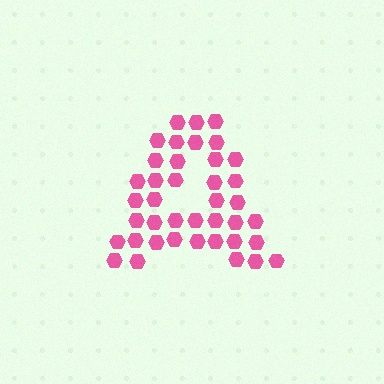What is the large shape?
The large shape is the letter A.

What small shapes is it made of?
It is made of small hexagons.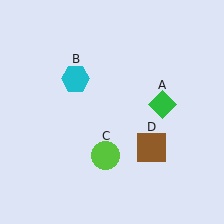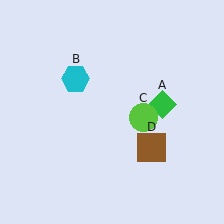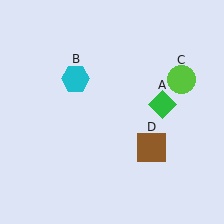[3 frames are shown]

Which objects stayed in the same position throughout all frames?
Green diamond (object A) and cyan hexagon (object B) and brown square (object D) remained stationary.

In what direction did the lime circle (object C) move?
The lime circle (object C) moved up and to the right.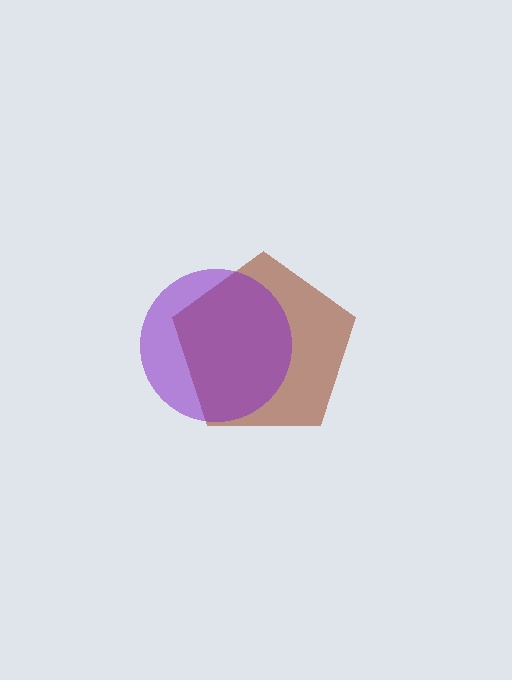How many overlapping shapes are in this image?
There are 2 overlapping shapes in the image.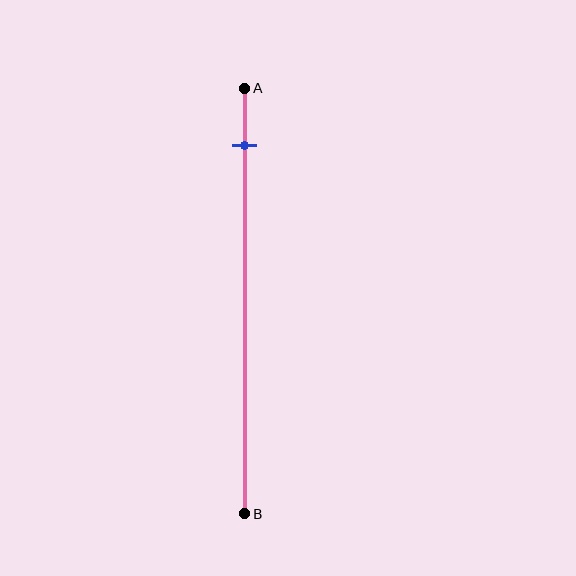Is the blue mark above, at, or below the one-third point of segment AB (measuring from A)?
The blue mark is above the one-third point of segment AB.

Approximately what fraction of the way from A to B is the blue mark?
The blue mark is approximately 15% of the way from A to B.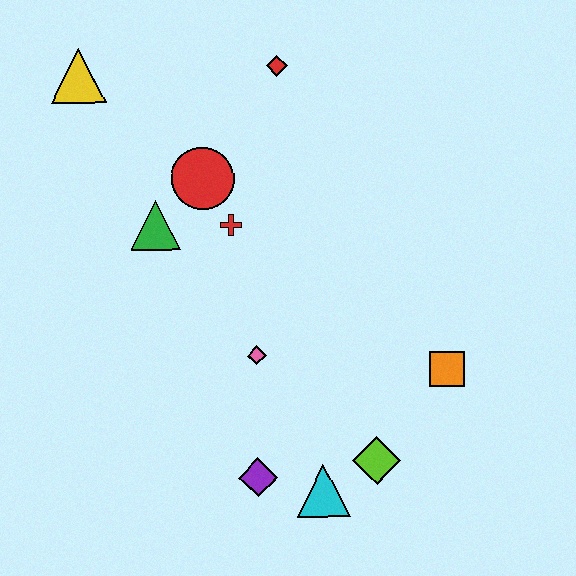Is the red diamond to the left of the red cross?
No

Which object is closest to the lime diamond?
The cyan triangle is closest to the lime diamond.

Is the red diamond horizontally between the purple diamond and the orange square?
Yes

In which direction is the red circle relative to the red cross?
The red circle is above the red cross.